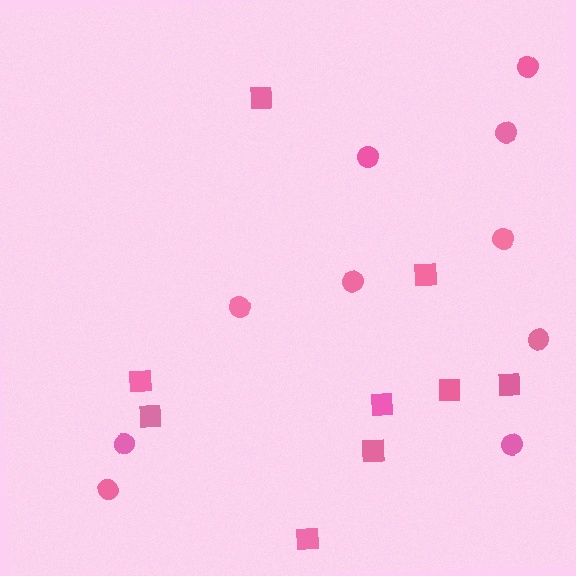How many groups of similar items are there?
There are 2 groups: one group of squares (9) and one group of circles (10).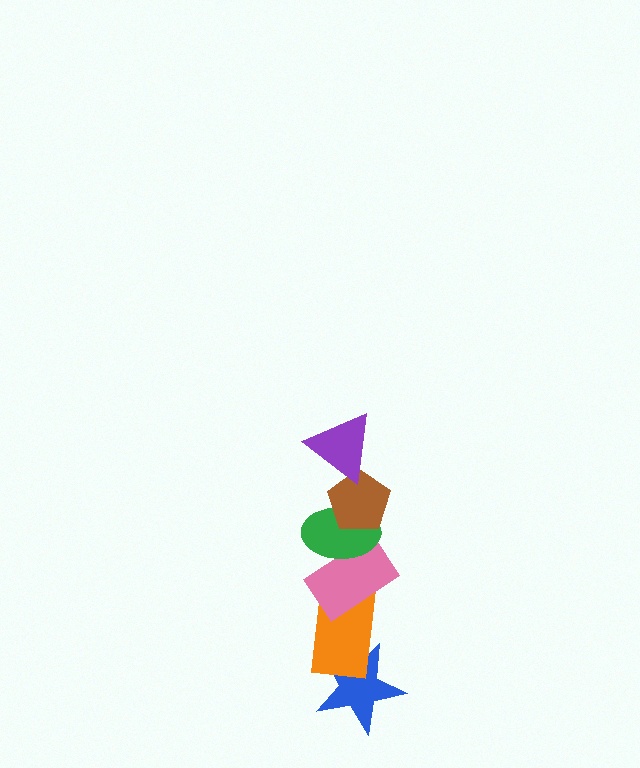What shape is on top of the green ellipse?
The brown pentagon is on top of the green ellipse.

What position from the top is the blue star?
The blue star is 6th from the top.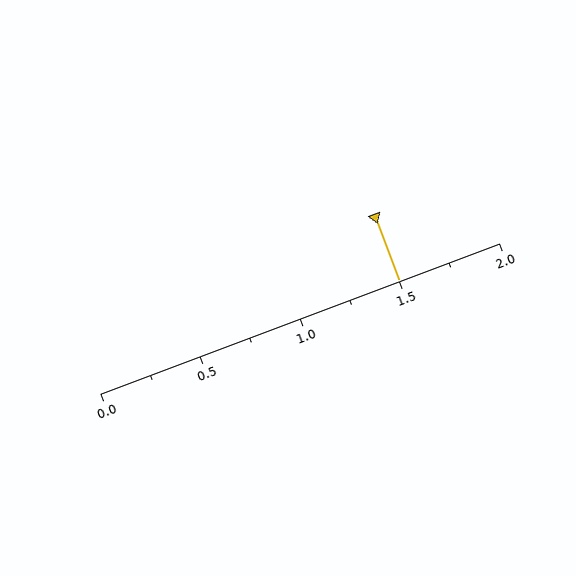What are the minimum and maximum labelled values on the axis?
The axis runs from 0.0 to 2.0.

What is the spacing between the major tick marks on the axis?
The major ticks are spaced 0.5 apart.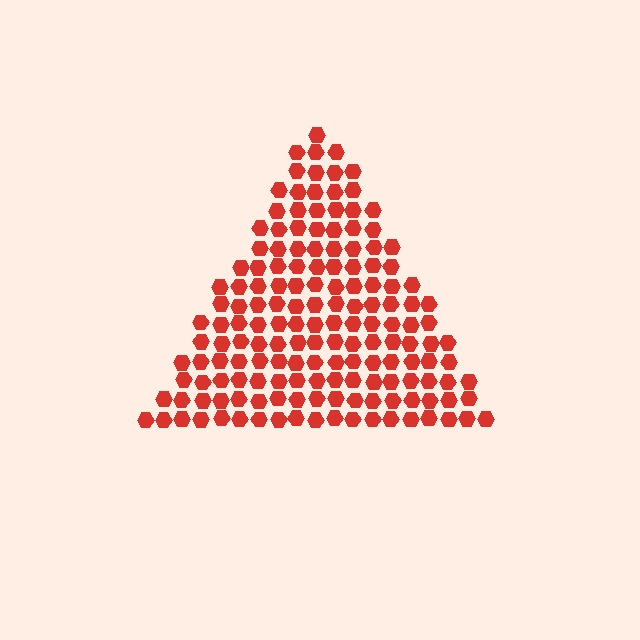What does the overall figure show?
The overall figure shows a triangle.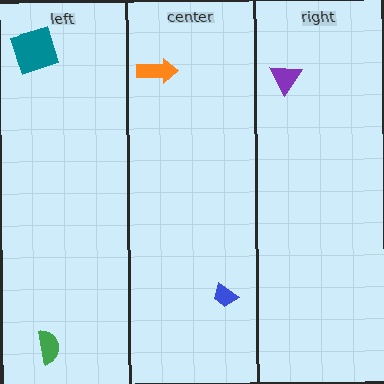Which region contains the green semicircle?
The left region.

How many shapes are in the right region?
1.